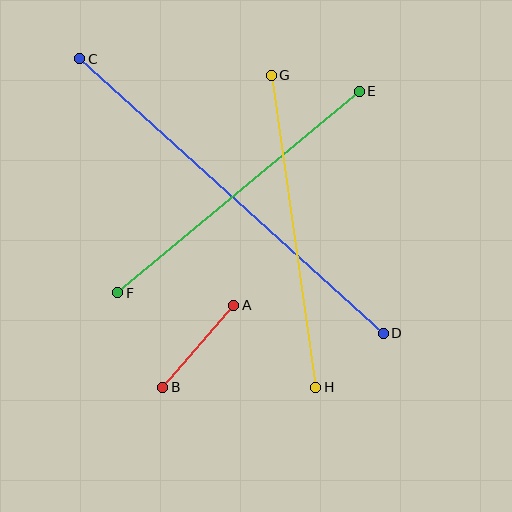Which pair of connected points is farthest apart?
Points C and D are farthest apart.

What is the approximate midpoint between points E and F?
The midpoint is at approximately (239, 192) pixels.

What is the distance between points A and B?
The distance is approximately 108 pixels.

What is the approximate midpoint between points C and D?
The midpoint is at approximately (231, 196) pixels.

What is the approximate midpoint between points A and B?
The midpoint is at approximately (198, 346) pixels.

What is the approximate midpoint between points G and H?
The midpoint is at approximately (293, 231) pixels.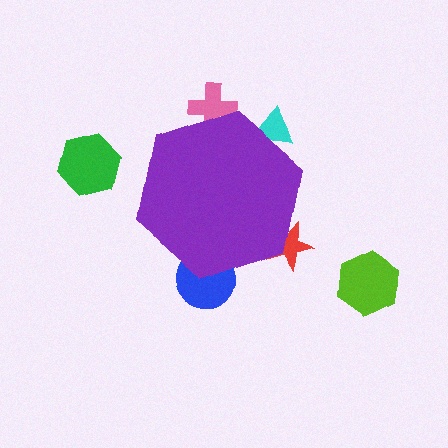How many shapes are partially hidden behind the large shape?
4 shapes are partially hidden.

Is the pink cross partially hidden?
Yes, the pink cross is partially hidden behind the purple hexagon.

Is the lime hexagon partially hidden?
No, the lime hexagon is fully visible.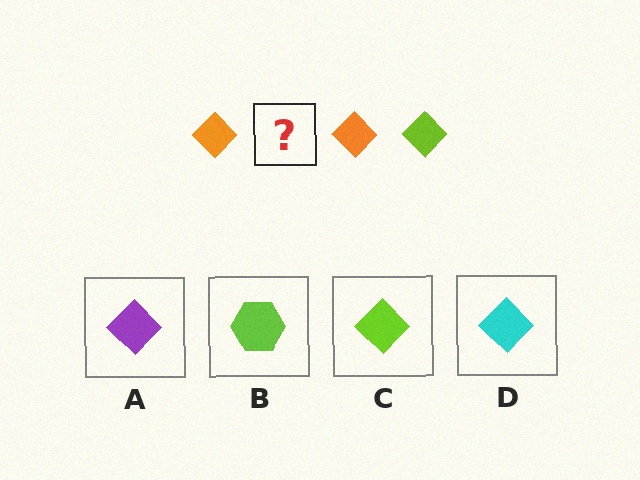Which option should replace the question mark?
Option C.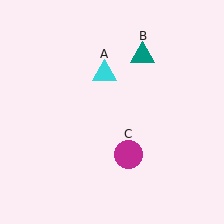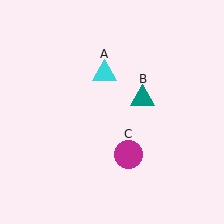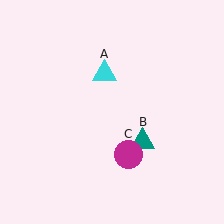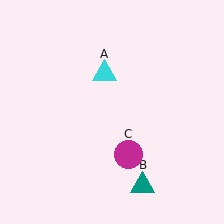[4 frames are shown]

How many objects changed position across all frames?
1 object changed position: teal triangle (object B).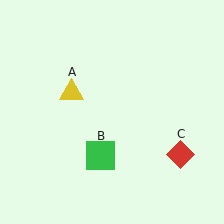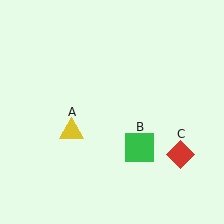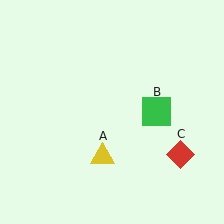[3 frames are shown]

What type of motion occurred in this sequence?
The yellow triangle (object A), green square (object B) rotated counterclockwise around the center of the scene.